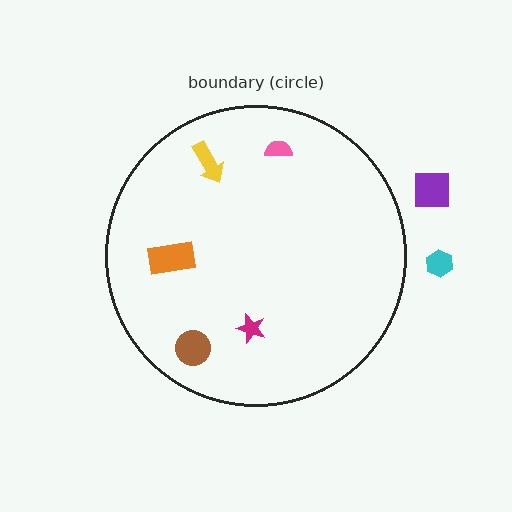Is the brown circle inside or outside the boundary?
Inside.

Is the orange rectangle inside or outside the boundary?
Inside.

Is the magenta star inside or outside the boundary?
Inside.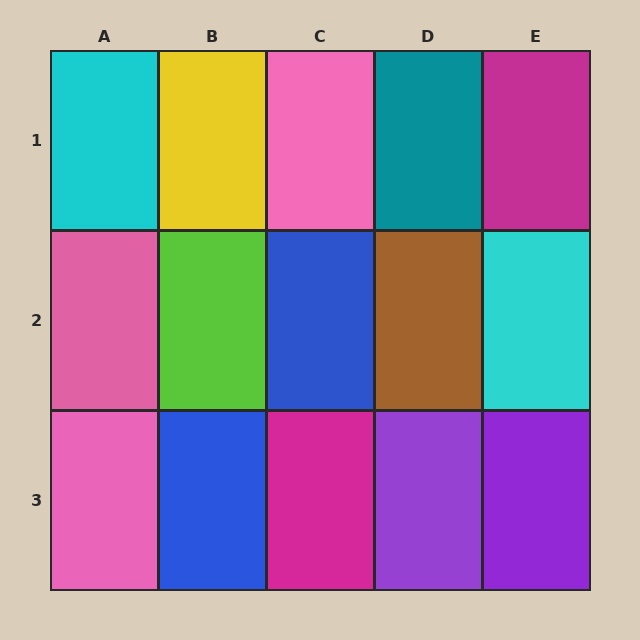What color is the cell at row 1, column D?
Teal.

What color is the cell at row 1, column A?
Cyan.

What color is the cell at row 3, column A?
Pink.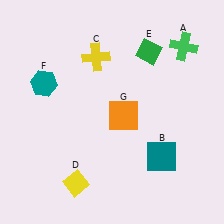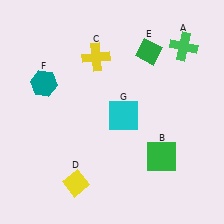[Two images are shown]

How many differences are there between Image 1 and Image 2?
There are 2 differences between the two images.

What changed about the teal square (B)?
In Image 1, B is teal. In Image 2, it changed to green.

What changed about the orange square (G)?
In Image 1, G is orange. In Image 2, it changed to cyan.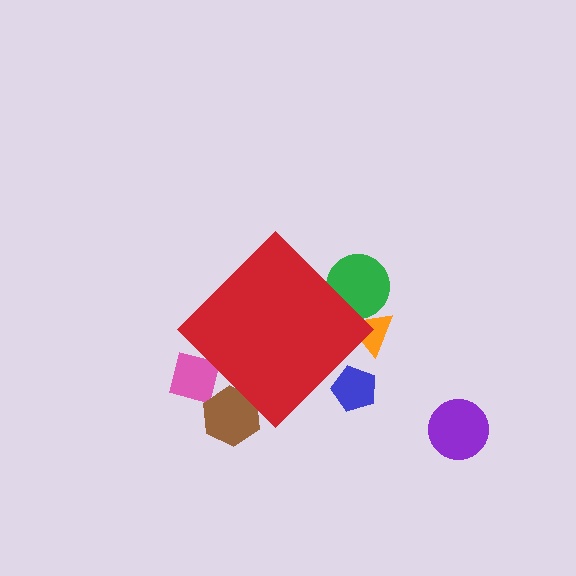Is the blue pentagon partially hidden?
Yes, the blue pentagon is partially hidden behind the red diamond.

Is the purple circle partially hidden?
No, the purple circle is fully visible.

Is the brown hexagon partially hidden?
Yes, the brown hexagon is partially hidden behind the red diamond.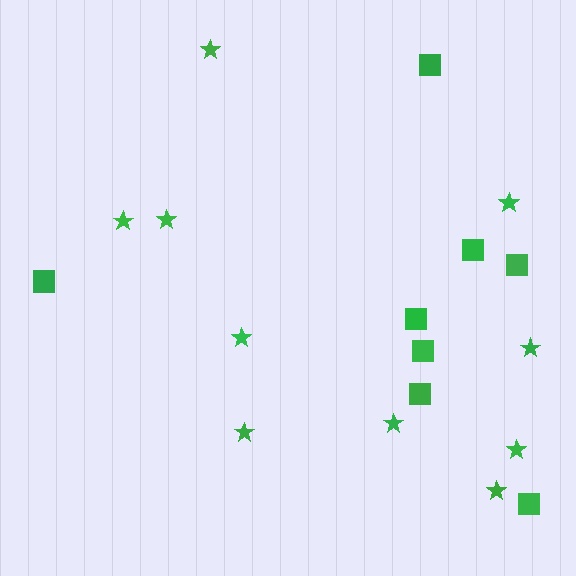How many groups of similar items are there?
There are 2 groups: one group of squares (8) and one group of stars (10).